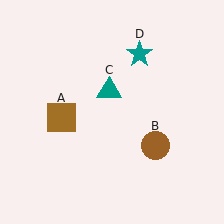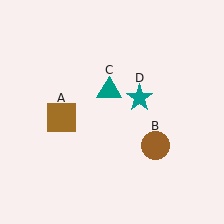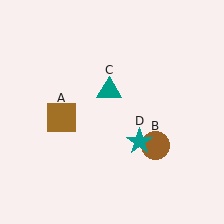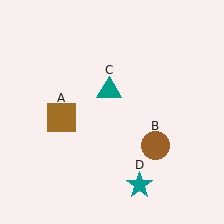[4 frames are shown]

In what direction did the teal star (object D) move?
The teal star (object D) moved down.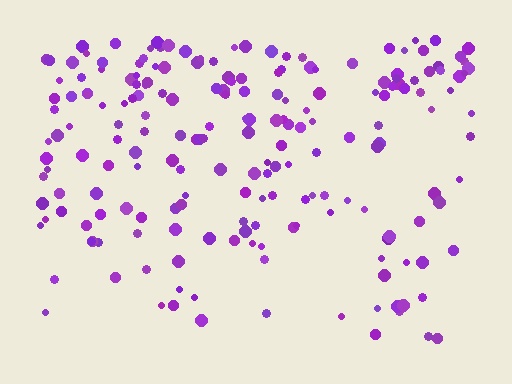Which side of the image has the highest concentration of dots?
The top.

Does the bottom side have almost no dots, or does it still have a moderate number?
Still a moderate number, just noticeably fewer than the top.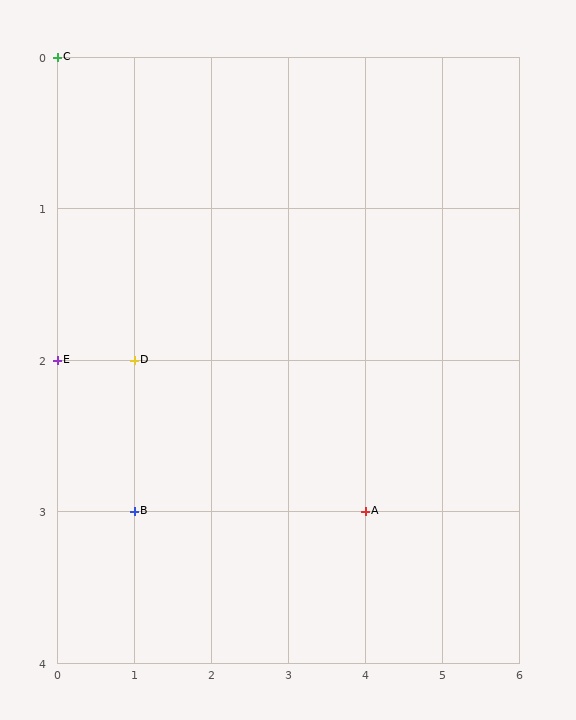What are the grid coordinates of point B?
Point B is at grid coordinates (1, 3).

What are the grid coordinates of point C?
Point C is at grid coordinates (0, 0).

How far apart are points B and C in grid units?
Points B and C are 1 column and 3 rows apart (about 3.2 grid units diagonally).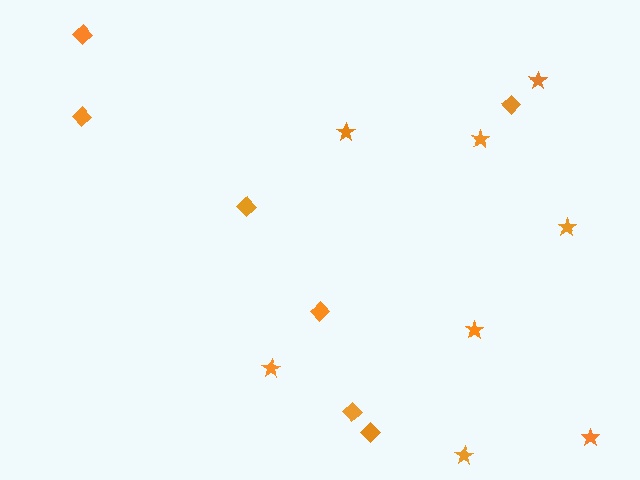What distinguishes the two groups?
There are 2 groups: one group of stars (8) and one group of diamonds (7).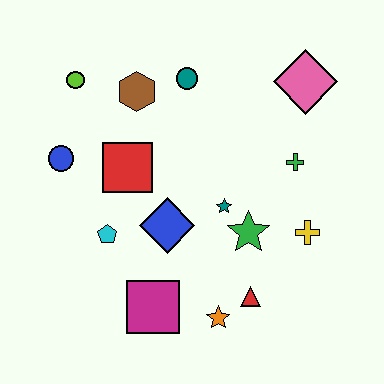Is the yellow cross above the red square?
No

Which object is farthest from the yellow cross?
The lime circle is farthest from the yellow cross.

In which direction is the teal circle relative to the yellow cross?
The teal circle is above the yellow cross.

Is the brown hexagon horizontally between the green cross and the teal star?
No